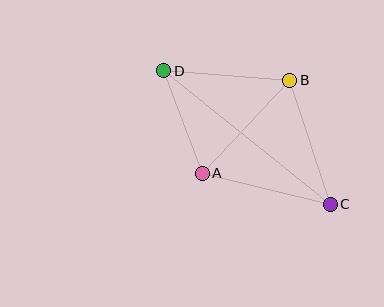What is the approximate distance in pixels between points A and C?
The distance between A and C is approximately 132 pixels.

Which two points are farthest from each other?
Points C and D are farthest from each other.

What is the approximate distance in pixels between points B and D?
The distance between B and D is approximately 126 pixels.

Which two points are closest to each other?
Points A and D are closest to each other.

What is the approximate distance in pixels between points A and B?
The distance between A and B is approximately 128 pixels.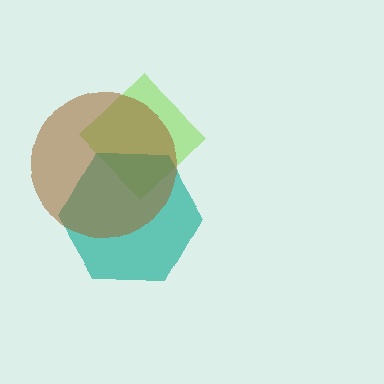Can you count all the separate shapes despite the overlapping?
Yes, there are 3 separate shapes.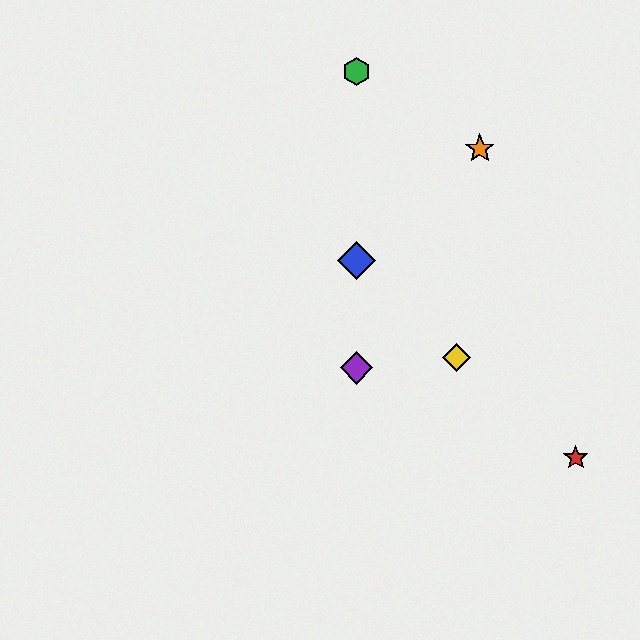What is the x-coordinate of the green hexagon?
The green hexagon is at x≈357.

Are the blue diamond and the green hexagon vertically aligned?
Yes, both are at x≈357.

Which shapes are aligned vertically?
The blue diamond, the green hexagon, the purple diamond are aligned vertically.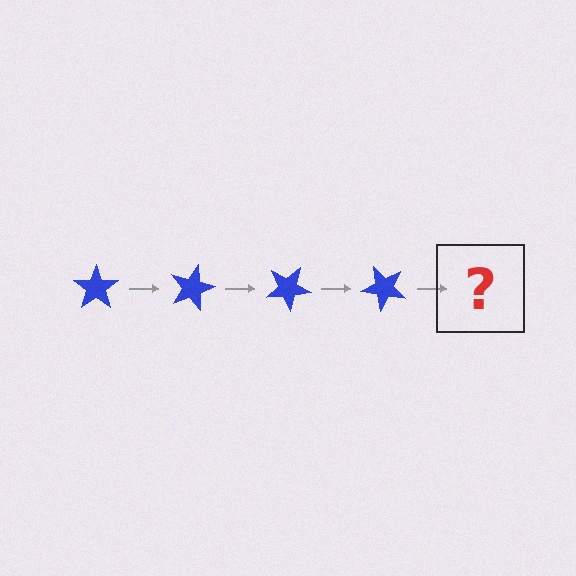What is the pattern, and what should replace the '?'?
The pattern is that the star rotates 15 degrees each step. The '?' should be a blue star rotated 60 degrees.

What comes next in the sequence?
The next element should be a blue star rotated 60 degrees.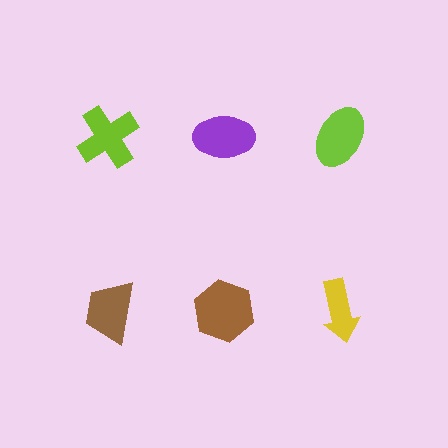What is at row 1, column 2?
A purple ellipse.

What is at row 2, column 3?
A yellow arrow.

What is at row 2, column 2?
A brown hexagon.